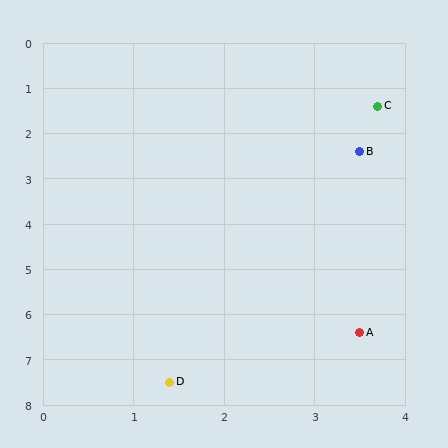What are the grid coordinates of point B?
Point B is at approximately (3.5, 2.4).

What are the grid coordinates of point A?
Point A is at approximately (3.5, 6.4).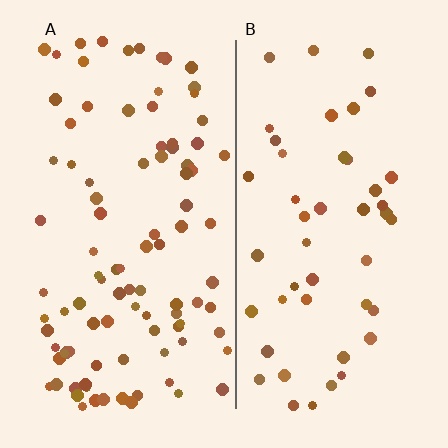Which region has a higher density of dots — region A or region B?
A (the left).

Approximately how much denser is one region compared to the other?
Approximately 2.0× — region A over region B.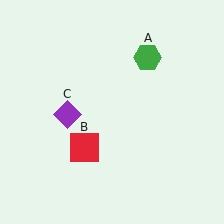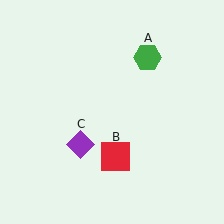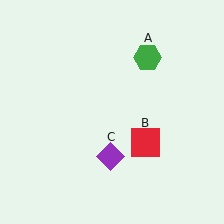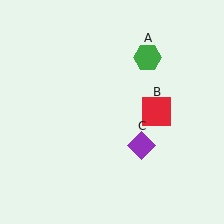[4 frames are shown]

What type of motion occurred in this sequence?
The red square (object B), purple diamond (object C) rotated counterclockwise around the center of the scene.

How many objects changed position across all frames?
2 objects changed position: red square (object B), purple diamond (object C).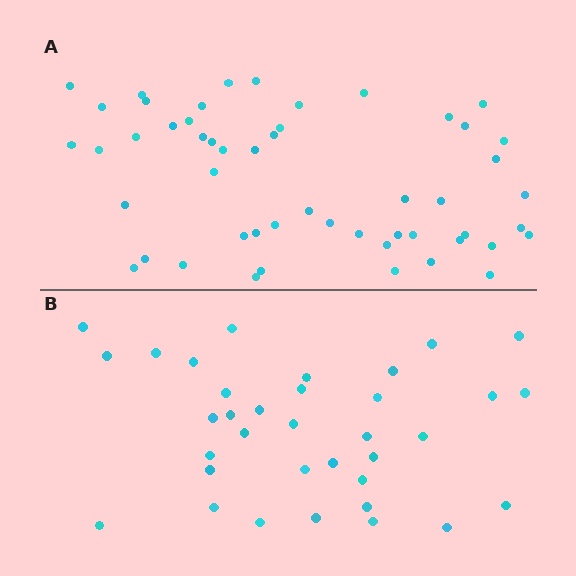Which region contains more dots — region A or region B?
Region A (the top region) has more dots.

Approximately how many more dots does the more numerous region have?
Region A has approximately 15 more dots than region B.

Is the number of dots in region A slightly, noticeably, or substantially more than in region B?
Region A has substantially more. The ratio is roughly 1.5 to 1.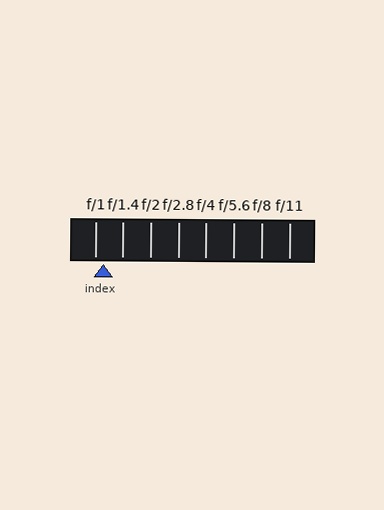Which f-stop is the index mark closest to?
The index mark is closest to f/1.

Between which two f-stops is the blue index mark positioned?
The index mark is between f/1 and f/1.4.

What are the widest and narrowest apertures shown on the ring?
The widest aperture shown is f/1 and the narrowest is f/11.